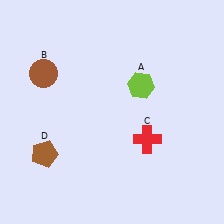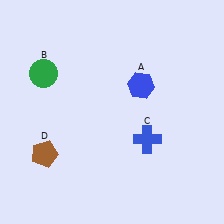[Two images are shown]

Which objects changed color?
A changed from lime to blue. B changed from brown to green. C changed from red to blue.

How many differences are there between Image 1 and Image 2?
There are 3 differences between the two images.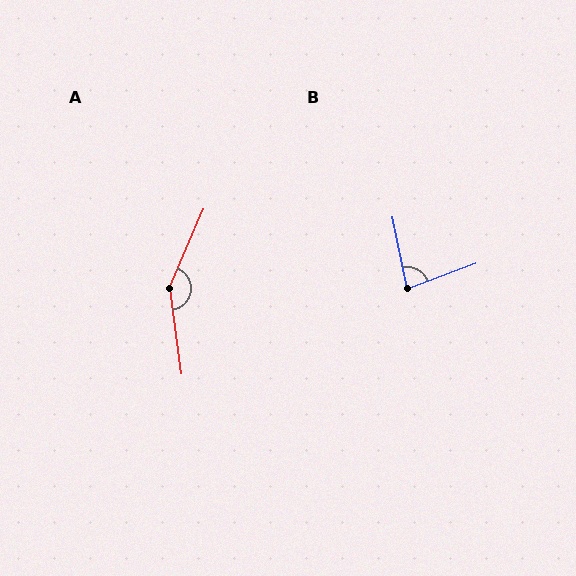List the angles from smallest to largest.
B (81°), A (149°).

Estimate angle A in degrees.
Approximately 149 degrees.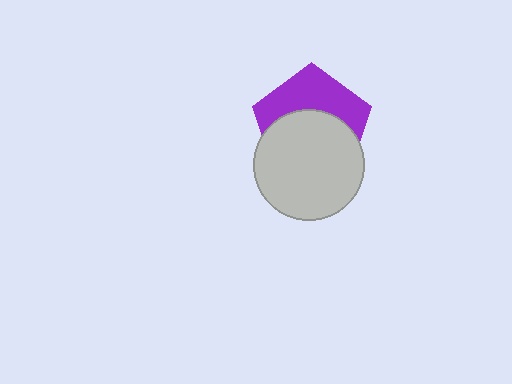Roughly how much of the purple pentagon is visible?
A small part of it is visible (roughly 44%).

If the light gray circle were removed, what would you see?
You would see the complete purple pentagon.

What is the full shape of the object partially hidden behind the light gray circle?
The partially hidden object is a purple pentagon.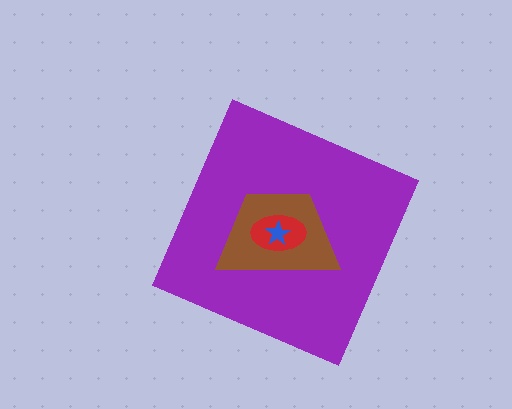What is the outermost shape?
The purple diamond.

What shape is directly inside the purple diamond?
The brown trapezoid.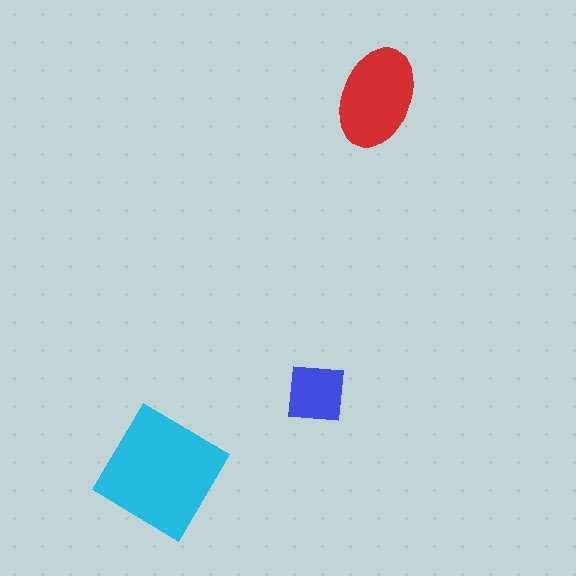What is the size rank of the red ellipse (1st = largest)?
2nd.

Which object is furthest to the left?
The cyan diamond is leftmost.